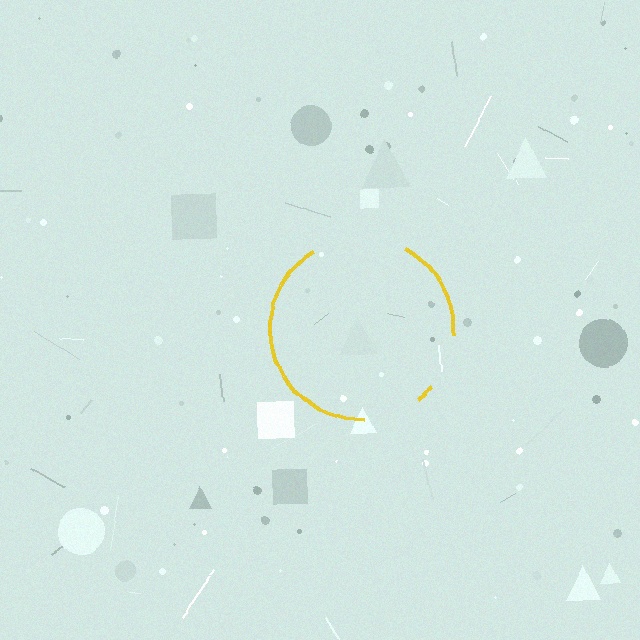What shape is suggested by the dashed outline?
The dashed outline suggests a circle.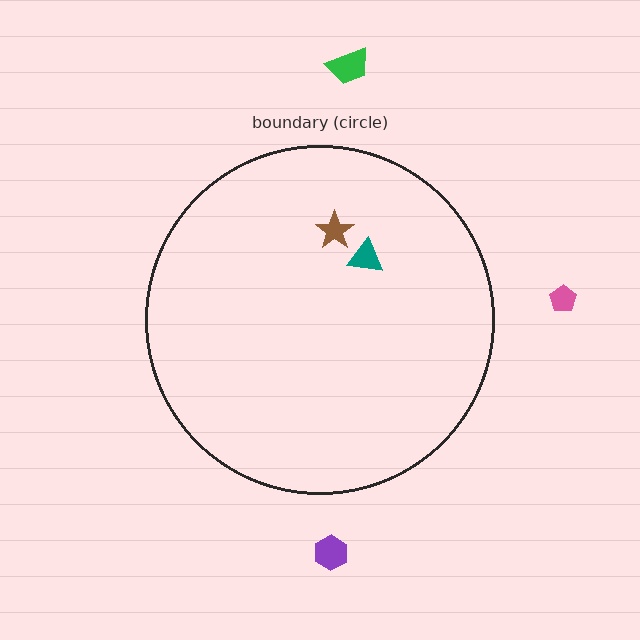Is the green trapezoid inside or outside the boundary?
Outside.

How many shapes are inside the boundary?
2 inside, 3 outside.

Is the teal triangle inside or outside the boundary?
Inside.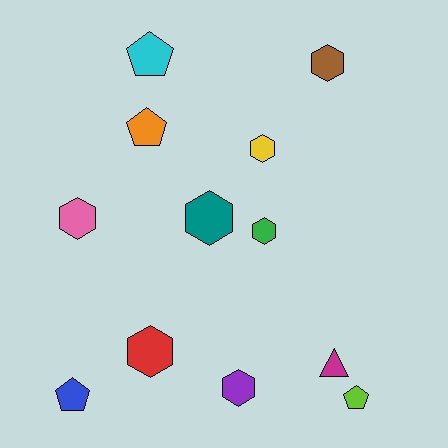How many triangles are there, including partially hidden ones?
There is 1 triangle.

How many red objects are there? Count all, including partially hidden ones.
There is 1 red object.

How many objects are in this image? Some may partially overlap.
There are 12 objects.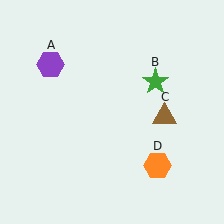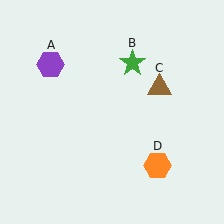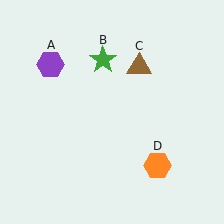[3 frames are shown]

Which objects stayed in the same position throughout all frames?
Purple hexagon (object A) and orange hexagon (object D) remained stationary.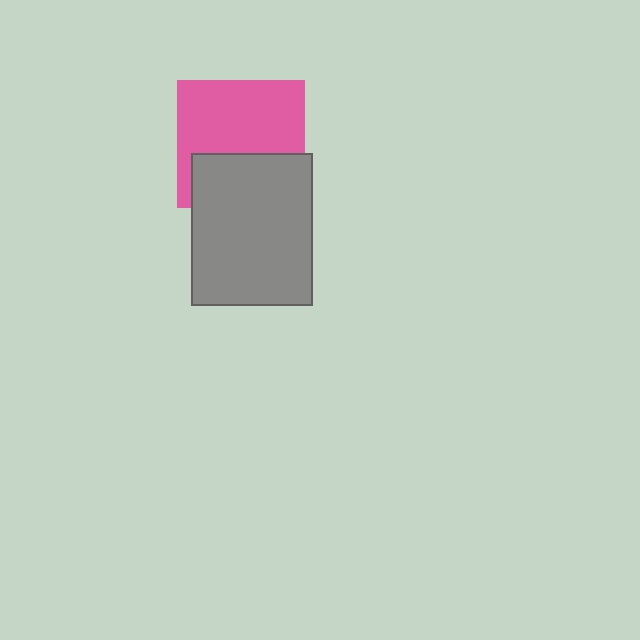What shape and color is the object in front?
The object in front is a gray rectangle.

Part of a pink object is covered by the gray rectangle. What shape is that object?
It is a square.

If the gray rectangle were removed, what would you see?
You would see the complete pink square.